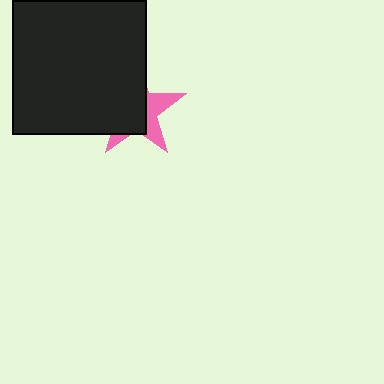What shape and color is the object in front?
The object in front is a black square.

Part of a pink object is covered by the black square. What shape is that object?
It is a star.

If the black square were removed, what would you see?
You would see the complete pink star.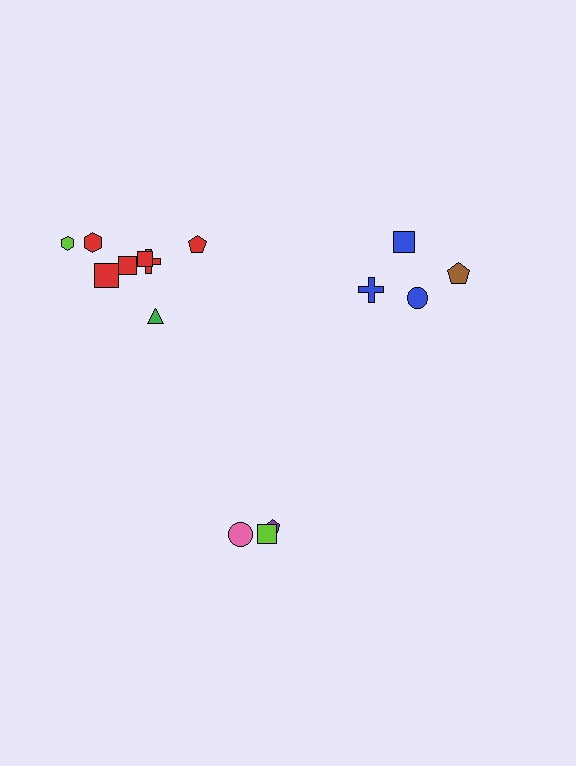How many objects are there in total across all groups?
There are 15 objects.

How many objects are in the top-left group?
There are 8 objects.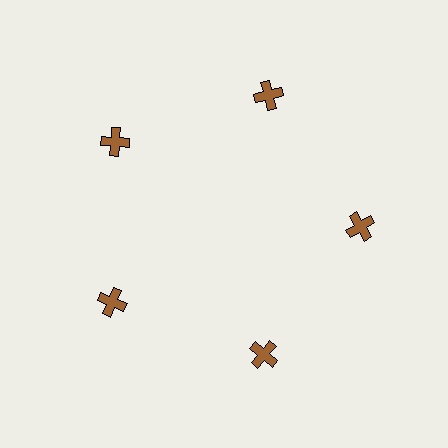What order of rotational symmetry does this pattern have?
This pattern has 5-fold rotational symmetry.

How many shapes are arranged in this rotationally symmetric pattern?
There are 5 shapes, arranged in 5 groups of 1.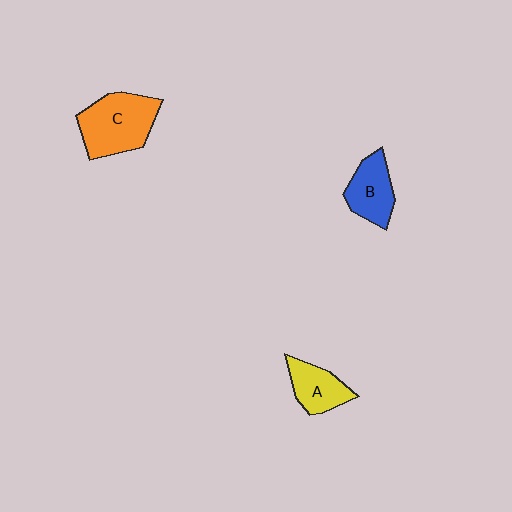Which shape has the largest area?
Shape C (orange).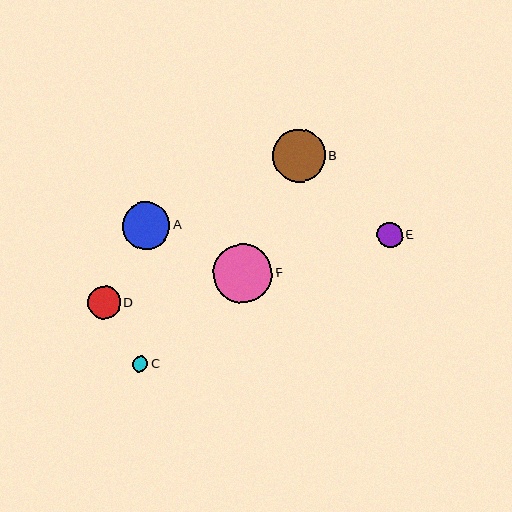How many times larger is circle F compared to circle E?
Circle F is approximately 2.3 times the size of circle E.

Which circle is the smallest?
Circle C is the smallest with a size of approximately 15 pixels.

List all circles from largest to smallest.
From largest to smallest: F, B, A, D, E, C.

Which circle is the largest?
Circle F is the largest with a size of approximately 59 pixels.